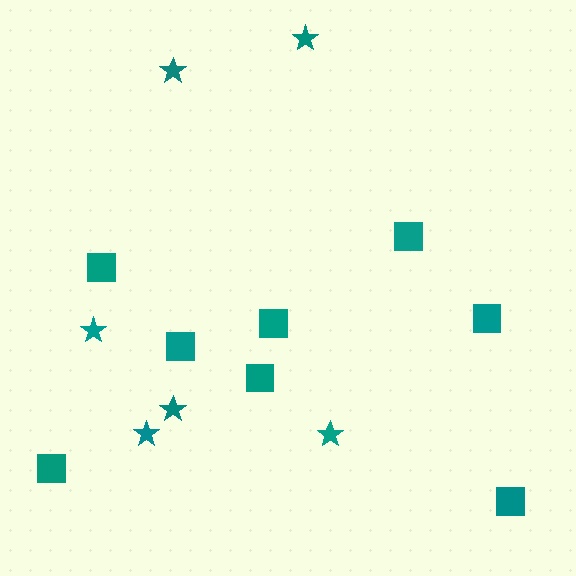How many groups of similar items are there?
There are 2 groups: one group of squares (8) and one group of stars (6).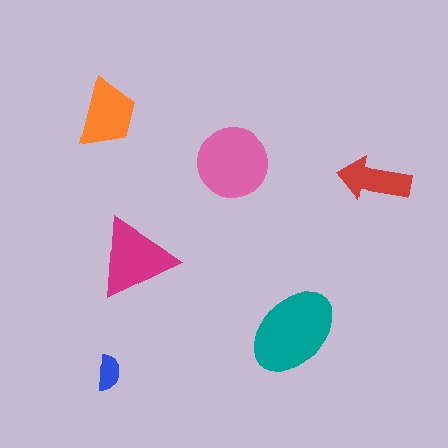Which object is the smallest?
The blue semicircle.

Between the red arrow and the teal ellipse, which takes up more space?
The teal ellipse.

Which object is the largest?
The teal ellipse.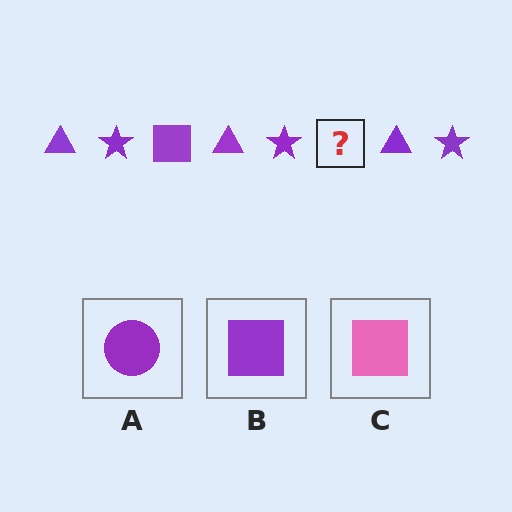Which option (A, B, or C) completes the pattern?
B.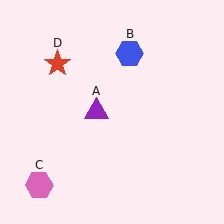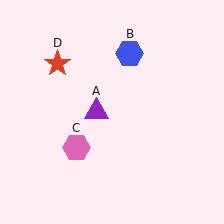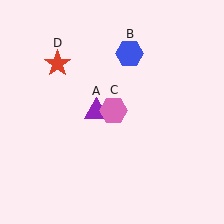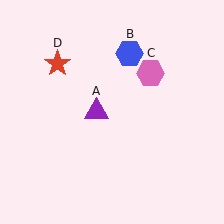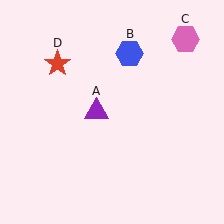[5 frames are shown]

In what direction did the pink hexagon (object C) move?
The pink hexagon (object C) moved up and to the right.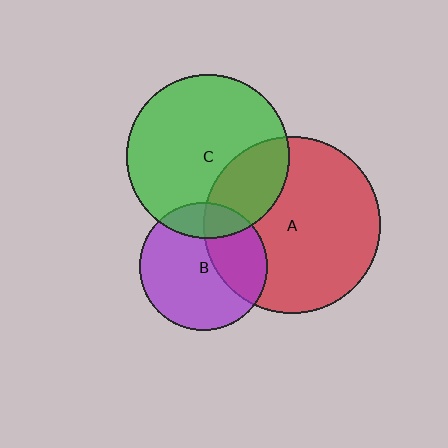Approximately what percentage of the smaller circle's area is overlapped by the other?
Approximately 25%.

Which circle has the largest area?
Circle A (red).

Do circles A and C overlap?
Yes.